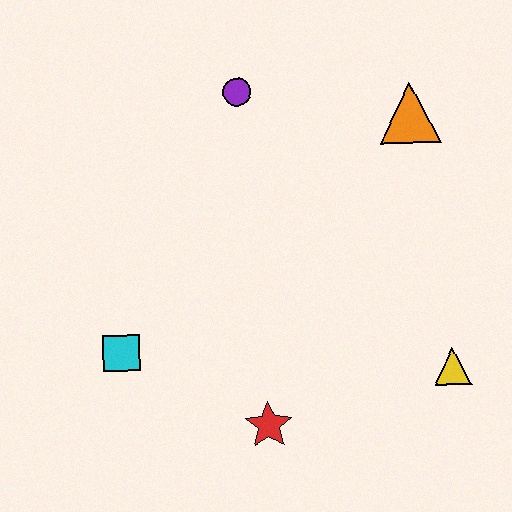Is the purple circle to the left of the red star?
Yes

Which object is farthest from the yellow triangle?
The purple circle is farthest from the yellow triangle.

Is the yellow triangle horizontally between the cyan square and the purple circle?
No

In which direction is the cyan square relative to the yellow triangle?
The cyan square is to the left of the yellow triangle.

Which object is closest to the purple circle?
The orange triangle is closest to the purple circle.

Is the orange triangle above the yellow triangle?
Yes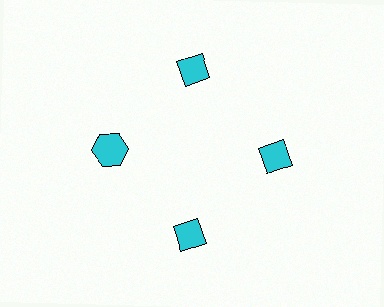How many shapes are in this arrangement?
There are 4 shapes arranged in a ring pattern.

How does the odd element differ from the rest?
It has a different shape: hexagon instead of diamond.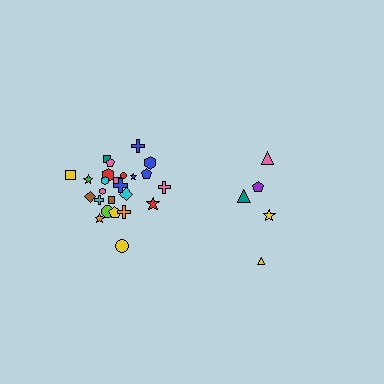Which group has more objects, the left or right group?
The left group.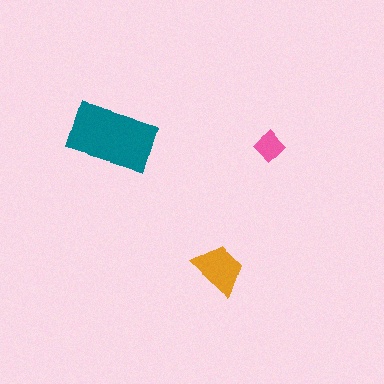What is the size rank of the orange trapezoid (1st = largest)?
2nd.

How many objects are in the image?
There are 3 objects in the image.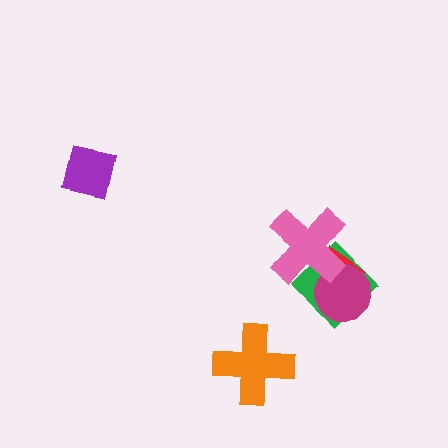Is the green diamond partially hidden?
Yes, it is partially covered by another shape.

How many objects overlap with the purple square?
0 objects overlap with the purple square.